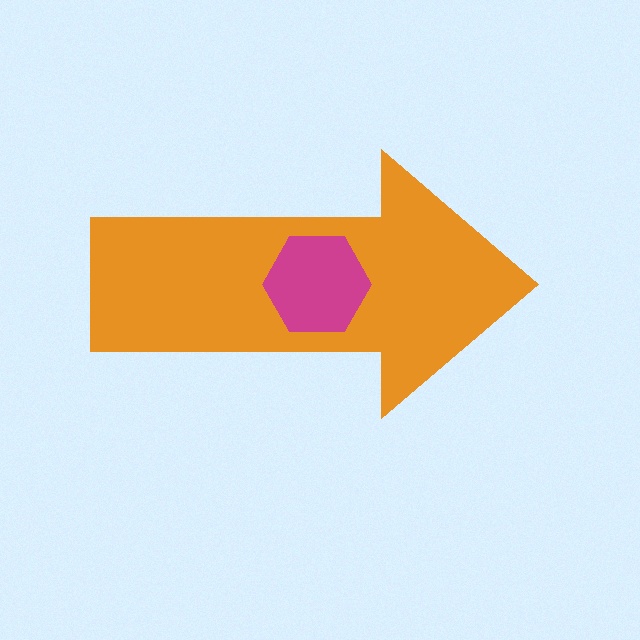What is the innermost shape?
The magenta hexagon.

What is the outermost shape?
The orange arrow.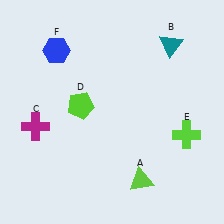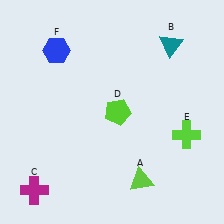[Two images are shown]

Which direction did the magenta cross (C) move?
The magenta cross (C) moved down.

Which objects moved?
The objects that moved are: the magenta cross (C), the lime pentagon (D).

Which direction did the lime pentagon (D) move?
The lime pentagon (D) moved right.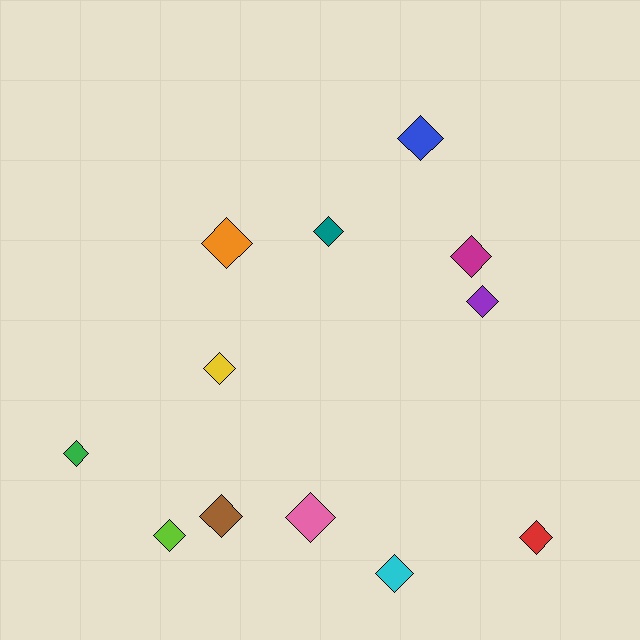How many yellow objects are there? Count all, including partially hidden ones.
There is 1 yellow object.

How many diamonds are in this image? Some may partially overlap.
There are 12 diamonds.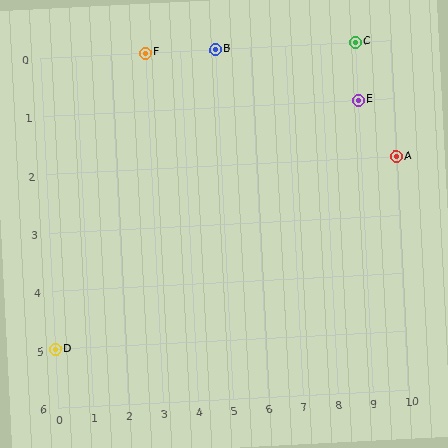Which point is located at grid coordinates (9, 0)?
Point C is at (9, 0).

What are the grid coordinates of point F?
Point F is at grid coordinates (3, 0).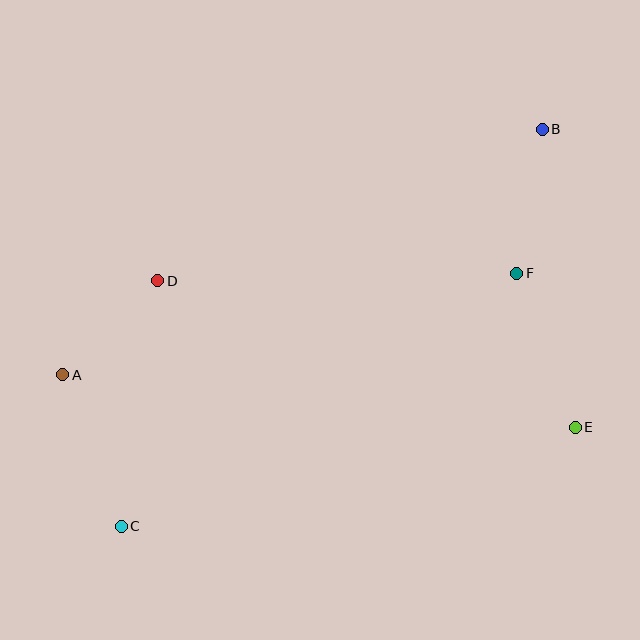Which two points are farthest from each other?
Points B and C are farthest from each other.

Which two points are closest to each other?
Points A and D are closest to each other.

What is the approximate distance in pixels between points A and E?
The distance between A and E is approximately 515 pixels.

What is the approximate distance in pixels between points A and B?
The distance between A and B is approximately 539 pixels.